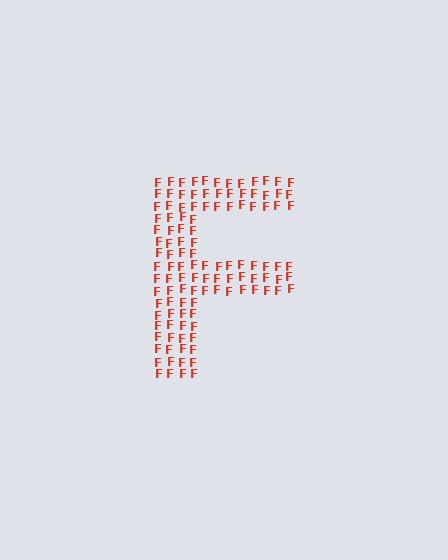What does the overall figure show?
The overall figure shows the letter F.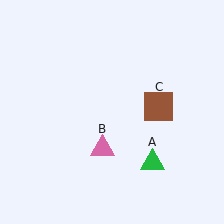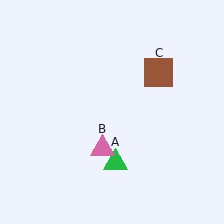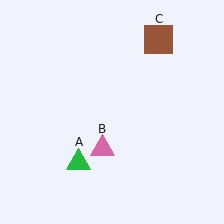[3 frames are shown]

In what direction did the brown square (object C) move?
The brown square (object C) moved up.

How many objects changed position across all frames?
2 objects changed position: green triangle (object A), brown square (object C).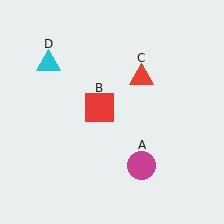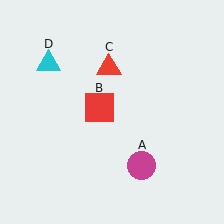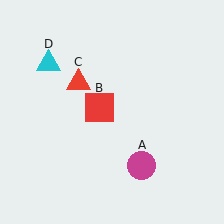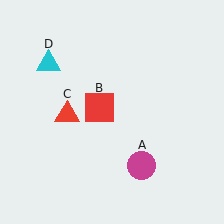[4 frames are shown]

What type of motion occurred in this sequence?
The red triangle (object C) rotated counterclockwise around the center of the scene.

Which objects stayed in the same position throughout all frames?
Magenta circle (object A) and red square (object B) and cyan triangle (object D) remained stationary.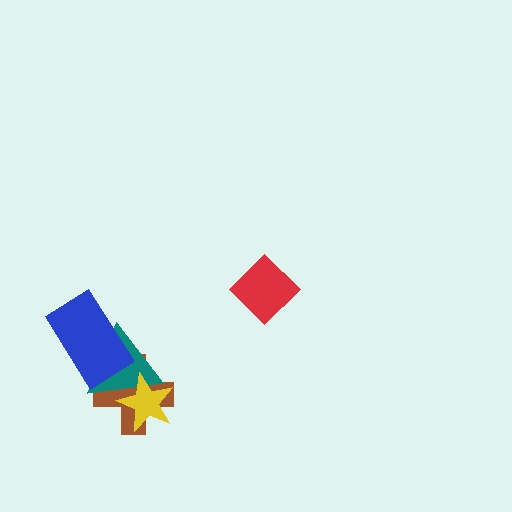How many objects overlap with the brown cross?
3 objects overlap with the brown cross.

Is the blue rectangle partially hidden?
No, no other shape covers it.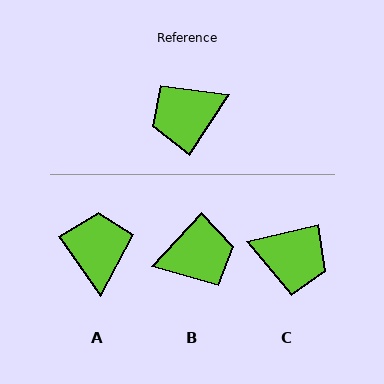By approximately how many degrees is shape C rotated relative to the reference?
Approximately 137 degrees counter-clockwise.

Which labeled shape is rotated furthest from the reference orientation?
B, about 171 degrees away.